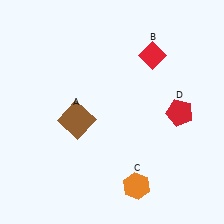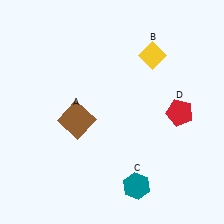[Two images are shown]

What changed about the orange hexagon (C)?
In Image 1, C is orange. In Image 2, it changed to teal.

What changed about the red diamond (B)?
In Image 1, B is red. In Image 2, it changed to yellow.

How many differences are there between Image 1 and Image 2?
There are 2 differences between the two images.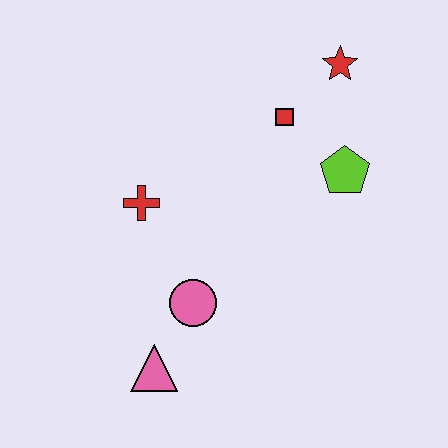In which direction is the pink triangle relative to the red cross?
The pink triangle is below the red cross.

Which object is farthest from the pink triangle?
The red star is farthest from the pink triangle.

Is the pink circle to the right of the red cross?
Yes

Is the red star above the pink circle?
Yes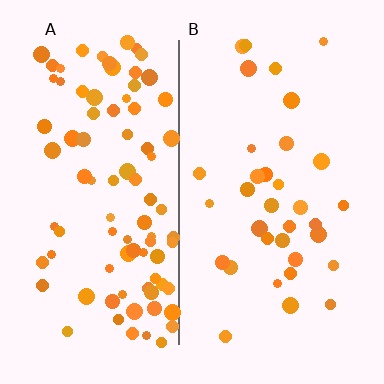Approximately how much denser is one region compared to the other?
Approximately 2.6× — region A over region B.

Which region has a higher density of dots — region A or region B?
A (the left).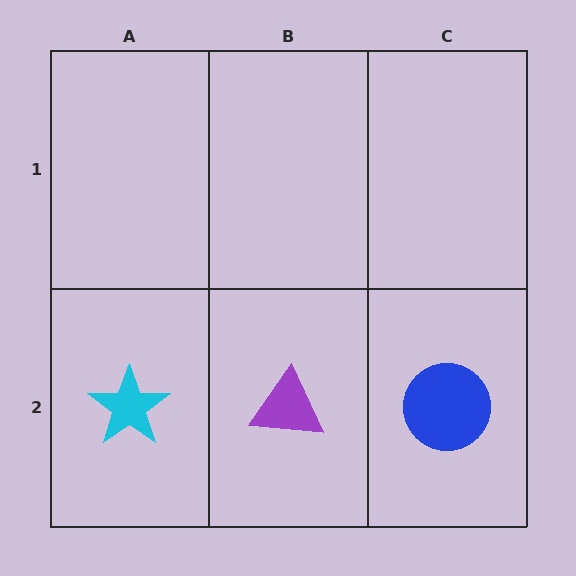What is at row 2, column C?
A blue circle.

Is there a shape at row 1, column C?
No, that cell is empty.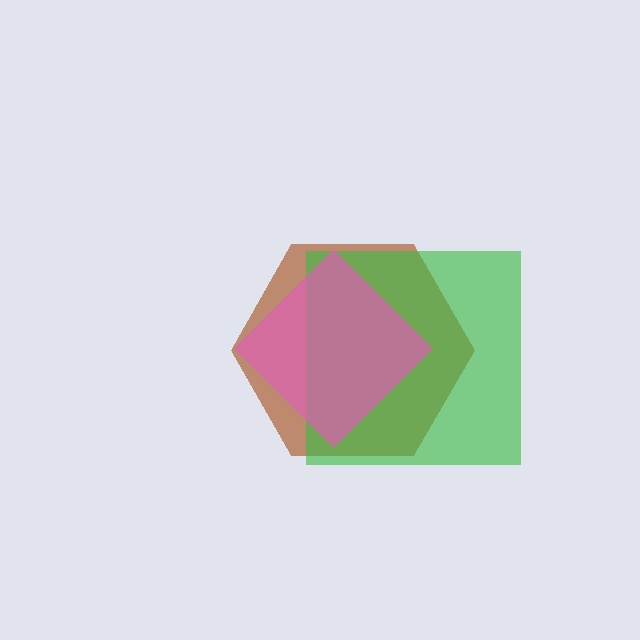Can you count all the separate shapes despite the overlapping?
Yes, there are 3 separate shapes.